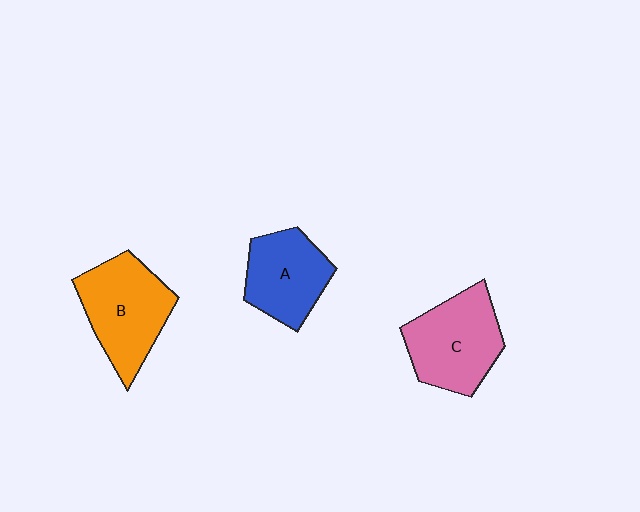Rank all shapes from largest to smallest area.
From largest to smallest: B (orange), C (pink), A (blue).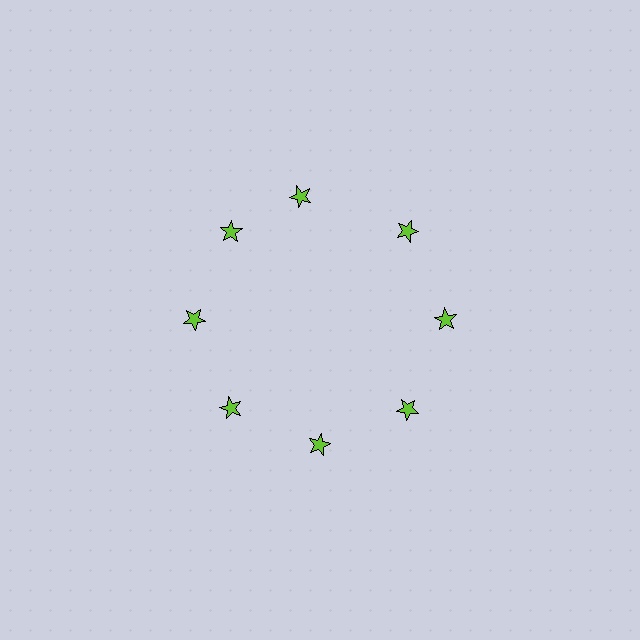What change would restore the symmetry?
The symmetry would be restored by rotating it back into even spacing with its neighbors so that all 8 stars sit at equal angles and equal distance from the center.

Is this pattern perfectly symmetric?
No. The 8 lime stars are arranged in a ring, but one element near the 12 o'clock position is rotated out of alignment along the ring, breaking the 8-fold rotational symmetry.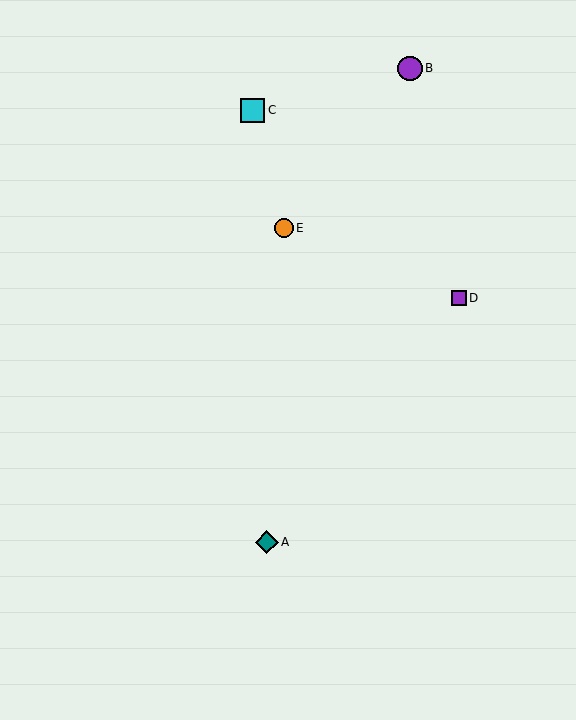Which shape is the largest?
The cyan square (labeled C) is the largest.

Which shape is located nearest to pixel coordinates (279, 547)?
The teal diamond (labeled A) at (267, 542) is nearest to that location.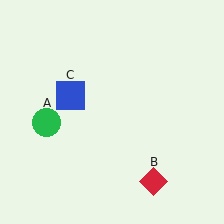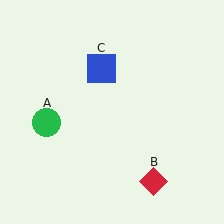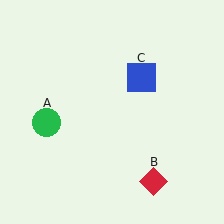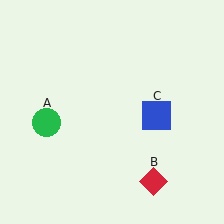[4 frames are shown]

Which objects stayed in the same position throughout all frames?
Green circle (object A) and red diamond (object B) remained stationary.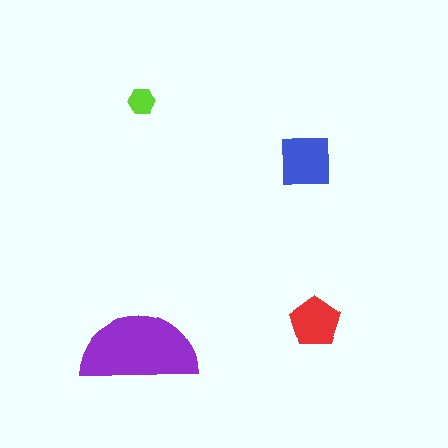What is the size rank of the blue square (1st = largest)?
2nd.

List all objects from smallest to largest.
The lime hexagon, the red pentagon, the blue square, the purple semicircle.